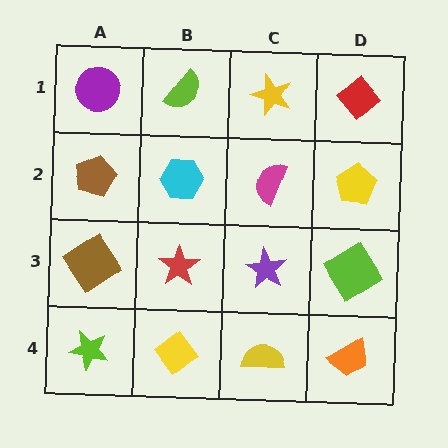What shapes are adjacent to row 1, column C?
A magenta semicircle (row 2, column C), a lime semicircle (row 1, column B), a red diamond (row 1, column D).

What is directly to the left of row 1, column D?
A yellow star.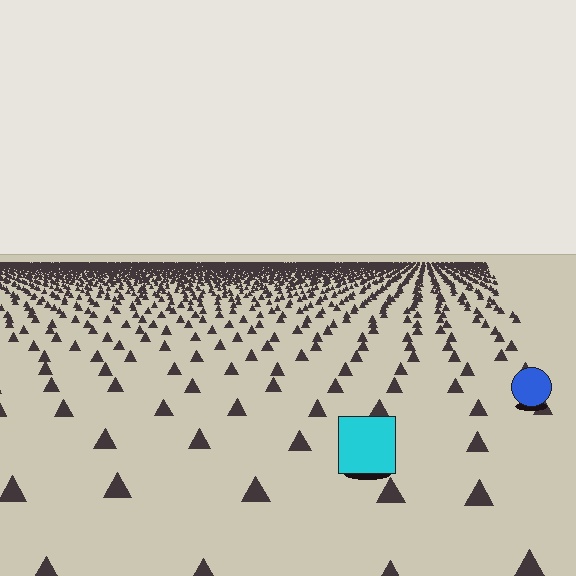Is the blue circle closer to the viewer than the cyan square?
No. The cyan square is closer — you can tell from the texture gradient: the ground texture is coarser near it.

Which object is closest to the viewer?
The cyan square is closest. The texture marks near it are larger and more spread out.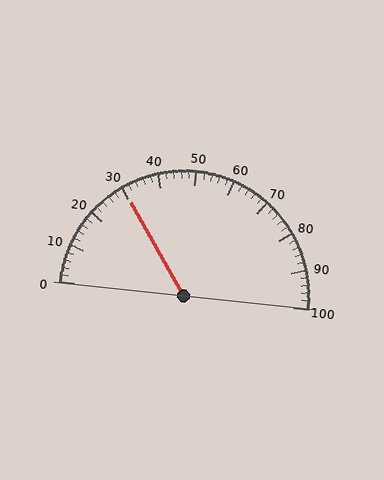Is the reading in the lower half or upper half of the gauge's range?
The reading is in the lower half of the range (0 to 100).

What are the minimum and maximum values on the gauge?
The gauge ranges from 0 to 100.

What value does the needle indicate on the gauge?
The needle indicates approximately 30.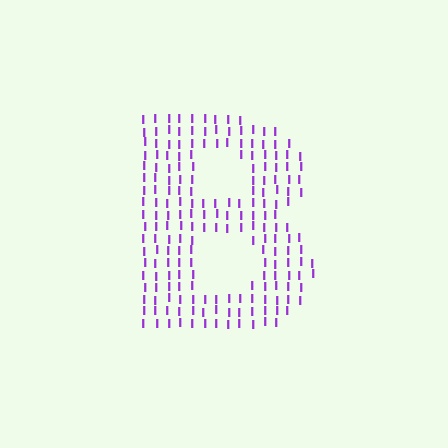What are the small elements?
The small elements are letter I's.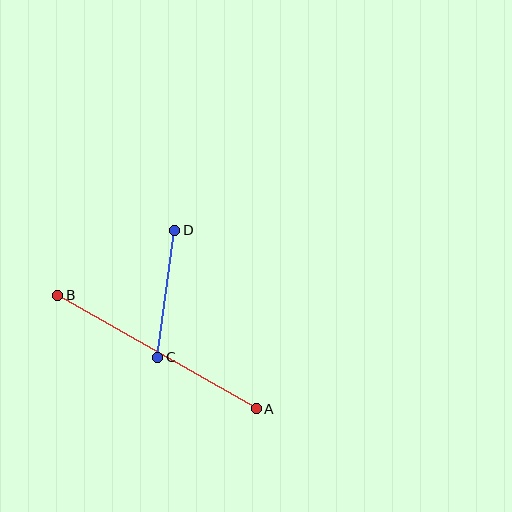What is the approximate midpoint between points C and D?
The midpoint is at approximately (166, 294) pixels.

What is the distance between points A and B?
The distance is approximately 228 pixels.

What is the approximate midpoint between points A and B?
The midpoint is at approximately (157, 352) pixels.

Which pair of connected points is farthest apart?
Points A and B are farthest apart.